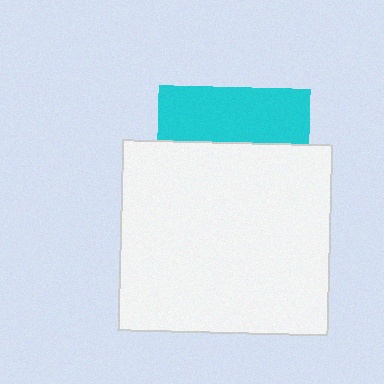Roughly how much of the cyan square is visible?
A small part of it is visible (roughly 37%).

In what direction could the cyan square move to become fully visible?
The cyan square could move up. That would shift it out from behind the white rectangle entirely.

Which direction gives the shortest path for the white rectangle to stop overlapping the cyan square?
Moving down gives the shortest separation.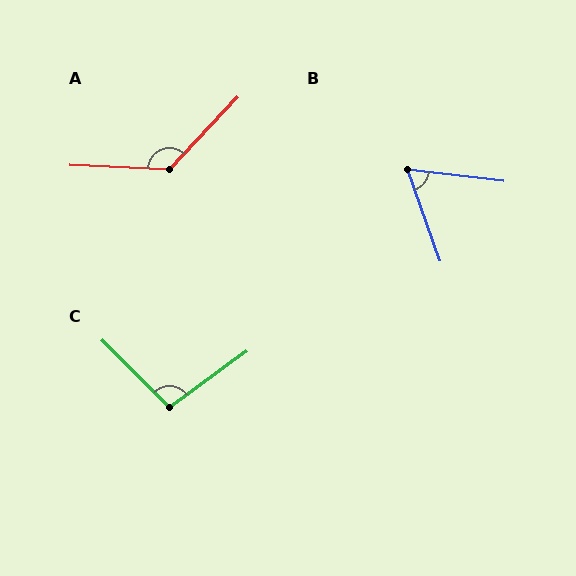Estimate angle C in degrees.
Approximately 99 degrees.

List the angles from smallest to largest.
B (63°), C (99°), A (131°).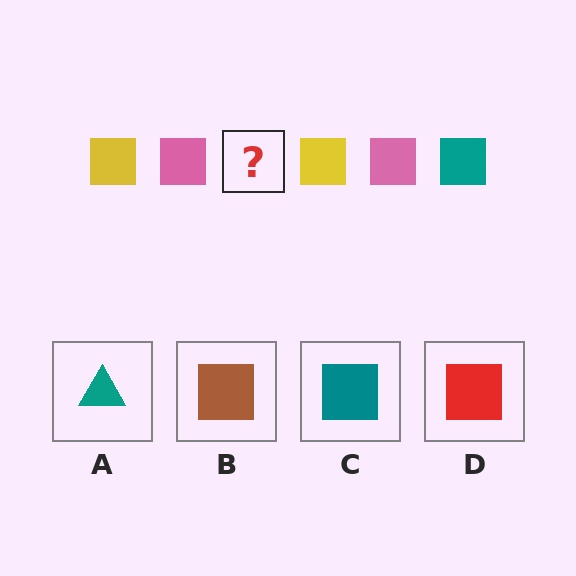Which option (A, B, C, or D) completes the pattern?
C.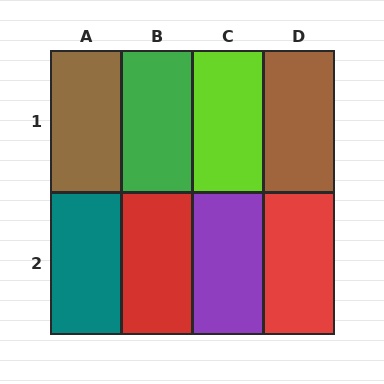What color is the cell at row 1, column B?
Green.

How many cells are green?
1 cell is green.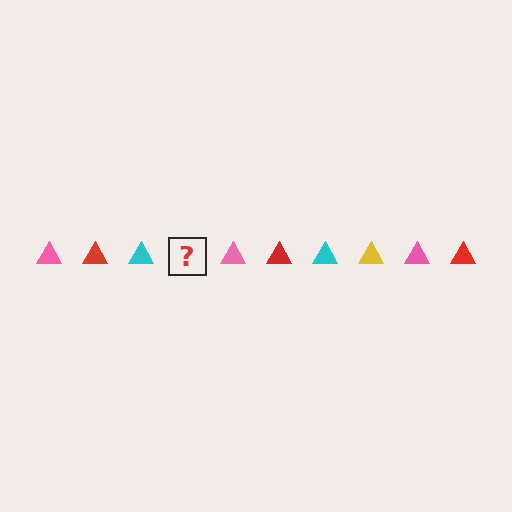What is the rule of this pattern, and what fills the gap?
The rule is that the pattern cycles through pink, red, cyan, yellow triangles. The gap should be filled with a yellow triangle.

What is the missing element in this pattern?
The missing element is a yellow triangle.